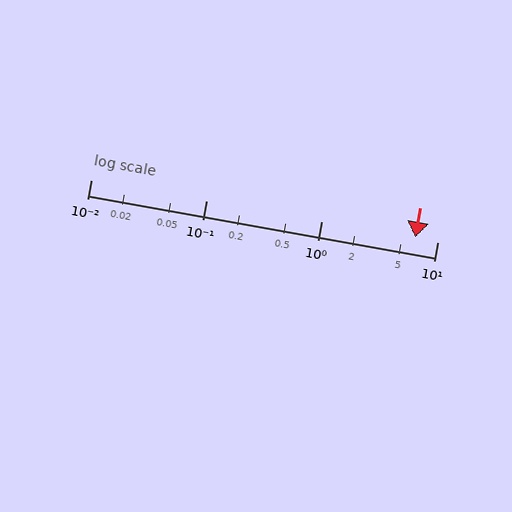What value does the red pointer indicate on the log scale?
The pointer indicates approximately 6.4.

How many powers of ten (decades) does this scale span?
The scale spans 3 decades, from 0.01 to 10.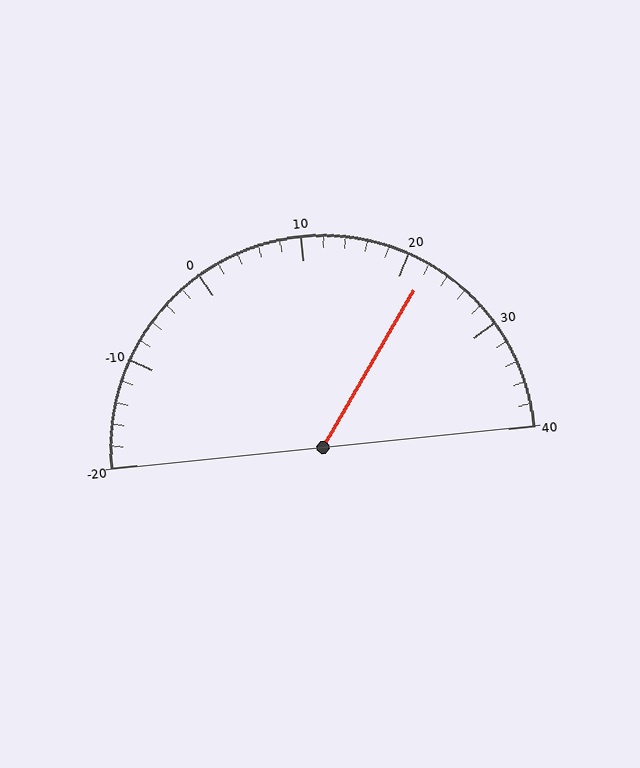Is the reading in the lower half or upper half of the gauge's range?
The reading is in the upper half of the range (-20 to 40).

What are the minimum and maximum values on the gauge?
The gauge ranges from -20 to 40.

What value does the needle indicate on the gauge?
The needle indicates approximately 22.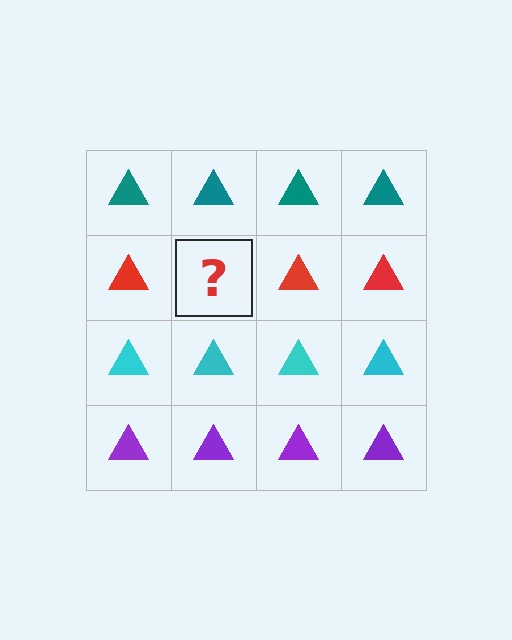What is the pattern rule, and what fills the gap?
The rule is that each row has a consistent color. The gap should be filled with a red triangle.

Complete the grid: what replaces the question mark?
The question mark should be replaced with a red triangle.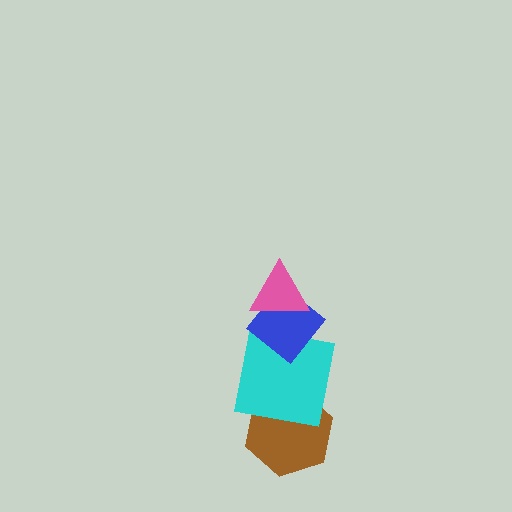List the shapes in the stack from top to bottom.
From top to bottom: the pink triangle, the blue diamond, the cyan square, the brown hexagon.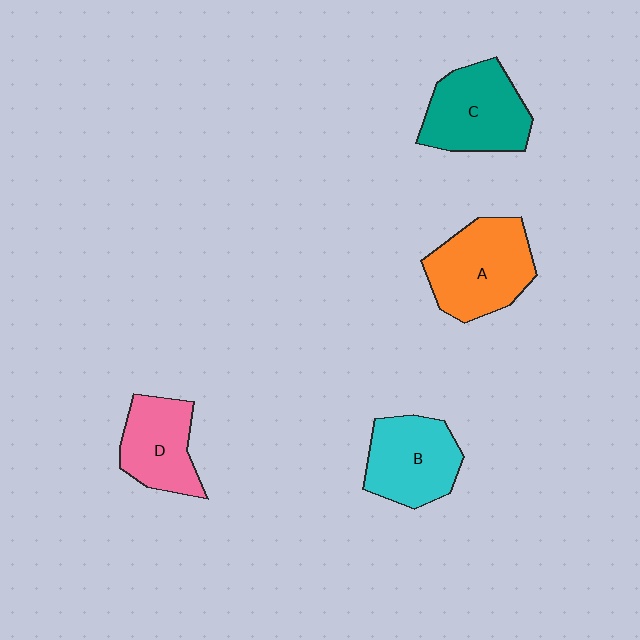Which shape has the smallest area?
Shape D (pink).